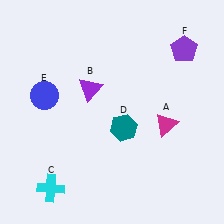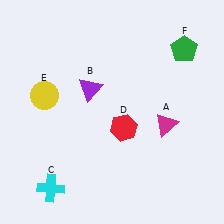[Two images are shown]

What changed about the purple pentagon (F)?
In Image 1, F is purple. In Image 2, it changed to green.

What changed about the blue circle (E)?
In Image 1, E is blue. In Image 2, it changed to yellow.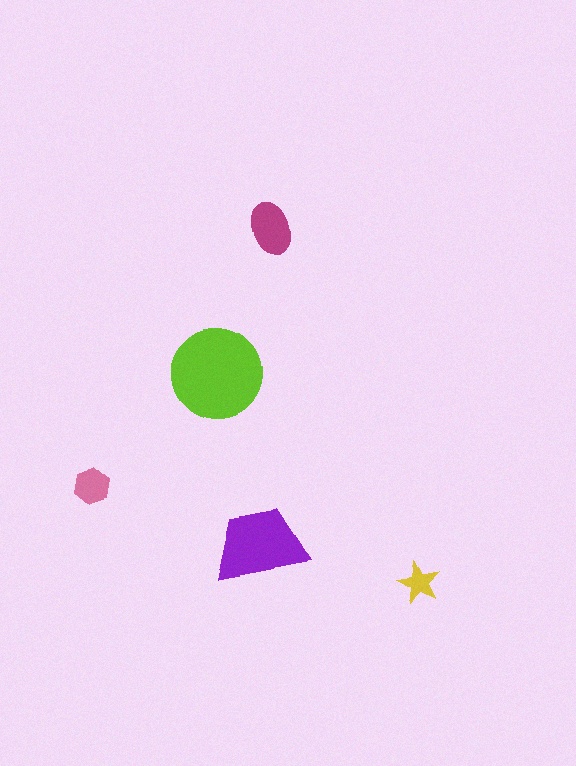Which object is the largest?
The lime circle.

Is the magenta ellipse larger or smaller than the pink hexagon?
Larger.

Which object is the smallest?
The yellow star.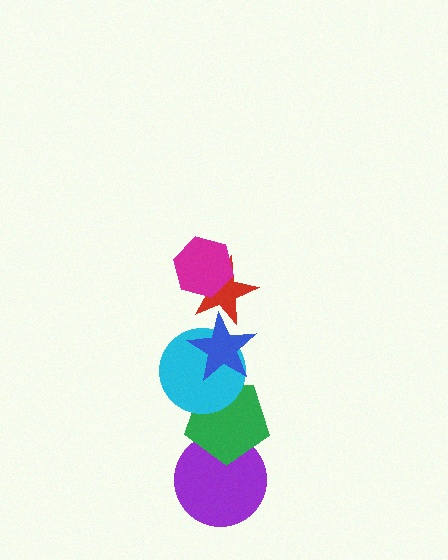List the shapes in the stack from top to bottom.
From top to bottom: the magenta hexagon, the red star, the blue star, the cyan circle, the green pentagon, the purple circle.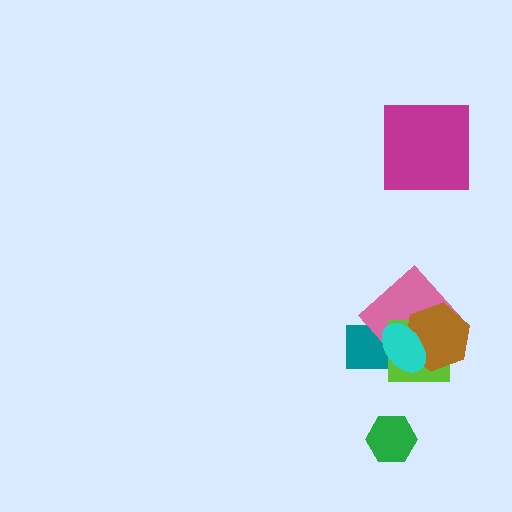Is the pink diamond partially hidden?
Yes, it is partially covered by another shape.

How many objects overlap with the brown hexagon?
4 objects overlap with the brown hexagon.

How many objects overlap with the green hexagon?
0 objects overlap with the green hexagon.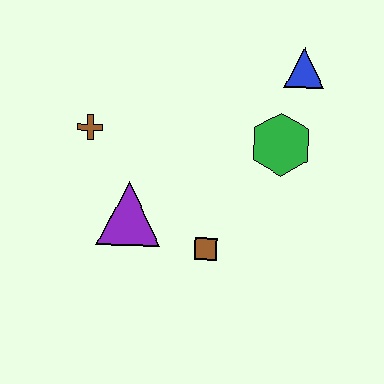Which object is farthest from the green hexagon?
The brown cross is farthest from the green hexagon.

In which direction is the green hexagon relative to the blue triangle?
The green hexagon is below the blue triangle.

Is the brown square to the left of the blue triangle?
Yes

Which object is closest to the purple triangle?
The brown square is closest to the purple triangle.